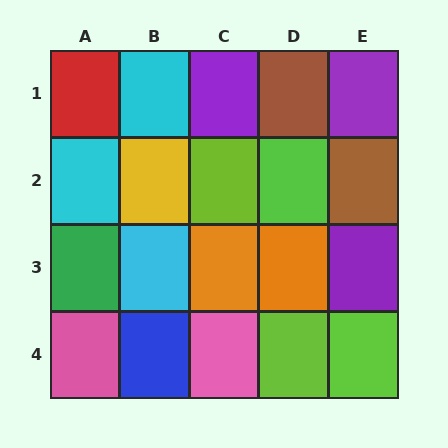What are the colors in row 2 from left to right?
Cyan, yellow, lime, lime, brown.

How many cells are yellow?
1 cell is yellow.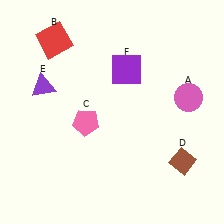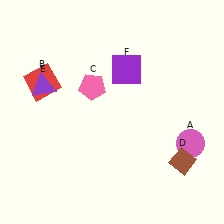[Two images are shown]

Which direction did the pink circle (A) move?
The pink circle (A) moved down.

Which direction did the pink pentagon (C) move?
The pink pentagon (C) moved up.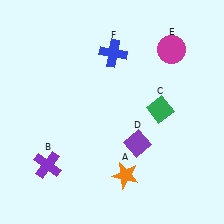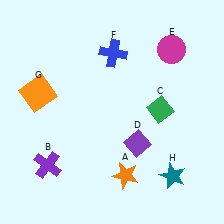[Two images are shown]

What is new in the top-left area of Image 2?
An orange square (G) was added in the top-left area of Image 2.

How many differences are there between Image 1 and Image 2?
There are 2 differences between the two images.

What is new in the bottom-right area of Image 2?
A teal star (H) was added in the bottom-right area of Image 2.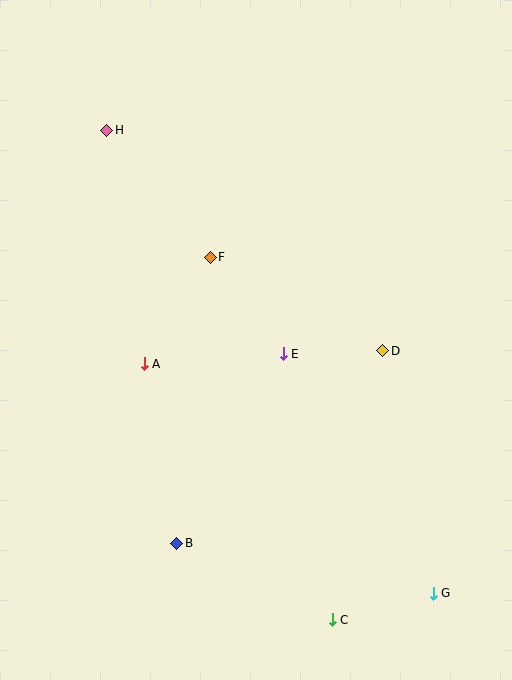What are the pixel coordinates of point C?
Point C is at (332, 620).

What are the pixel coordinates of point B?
Point B is at (177, 543).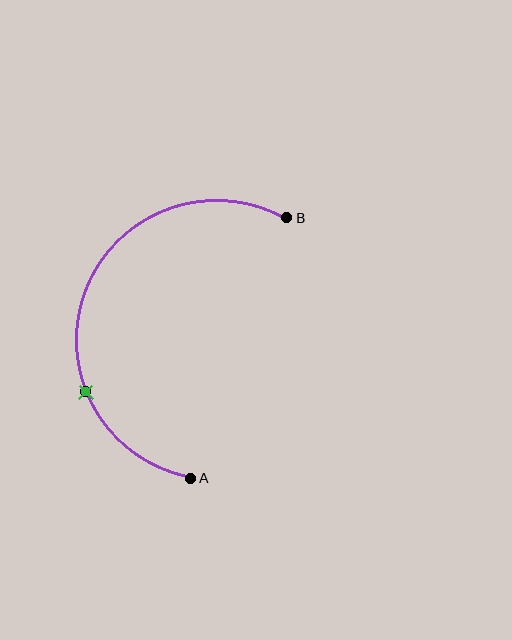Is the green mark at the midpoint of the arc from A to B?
No. The green mark lies on the arc but is closer to endpoint A. The arc midpoint would be at the point on the curve equidistant along the arc from both A and B.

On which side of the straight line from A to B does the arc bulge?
The arc bulges to the left of the straight line connecting A and B.